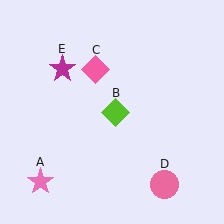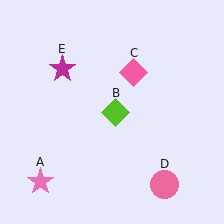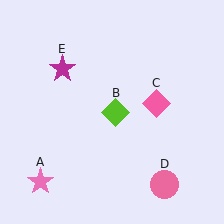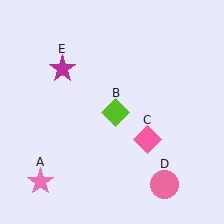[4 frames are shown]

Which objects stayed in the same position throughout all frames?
Pink star (object A) and lime diamond (object B) and pink circle (object D) and magenta star (object E) remained stationary.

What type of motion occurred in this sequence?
The pink diamond (object C) rotated clockwise around the center of the scene.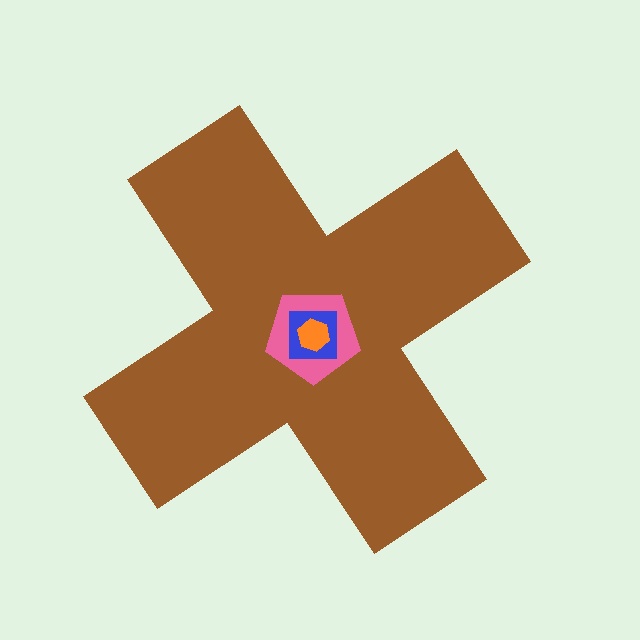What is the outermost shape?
The brown cross.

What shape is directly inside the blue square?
The orange hexagon.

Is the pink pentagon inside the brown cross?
Yes.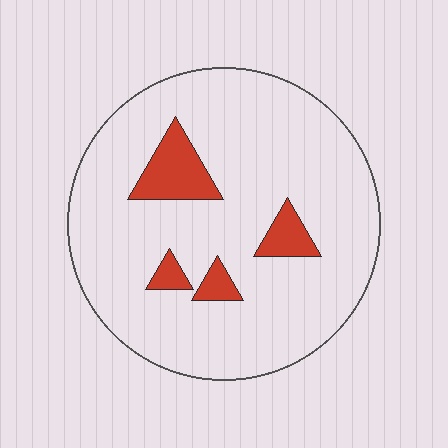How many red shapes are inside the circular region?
4.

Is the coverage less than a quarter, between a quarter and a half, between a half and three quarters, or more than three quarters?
Less than a quarter.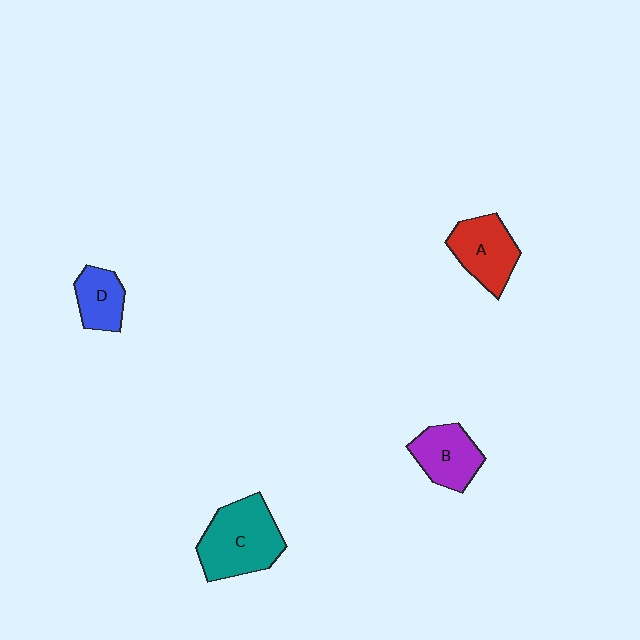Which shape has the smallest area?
Shape D (blue).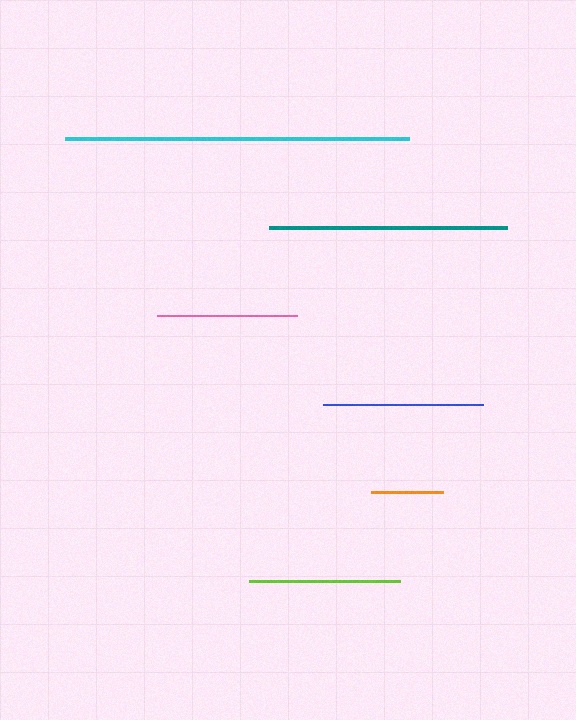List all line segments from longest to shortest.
From longest to shortest: cyan, teal, blue, lime, pink, orange.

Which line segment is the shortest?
The orange line is the shortest at approximately 73 pixels.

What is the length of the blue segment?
The blue segment is approximately 160 pixels long.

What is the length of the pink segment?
The pink segment is approximately 140 pixels long.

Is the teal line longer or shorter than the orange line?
The teal line is longer than the orange line.